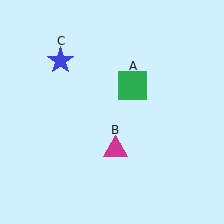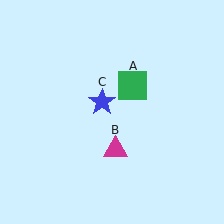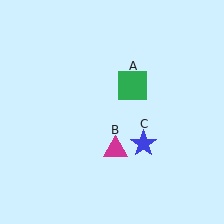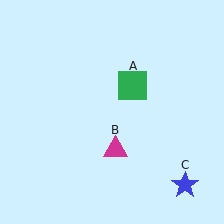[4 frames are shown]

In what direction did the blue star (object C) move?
The blue star (object C) moved down and to the right.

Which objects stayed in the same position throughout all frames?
Green square (object A) and magenta triangle (object B) remained stationary.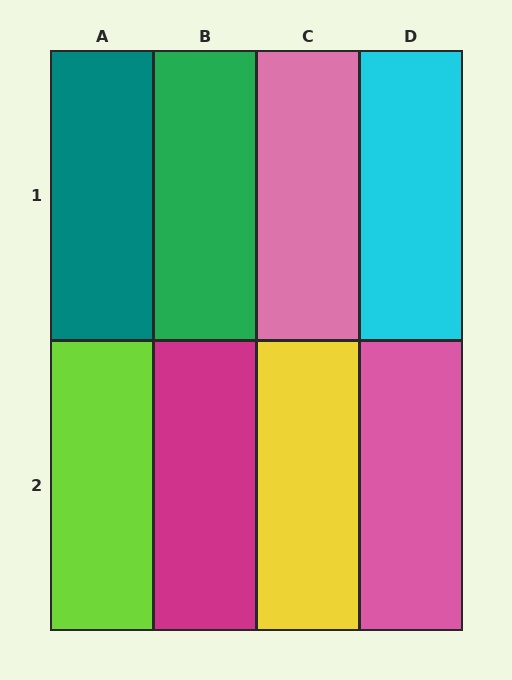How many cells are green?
1 cell is green.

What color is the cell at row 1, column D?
Cyan.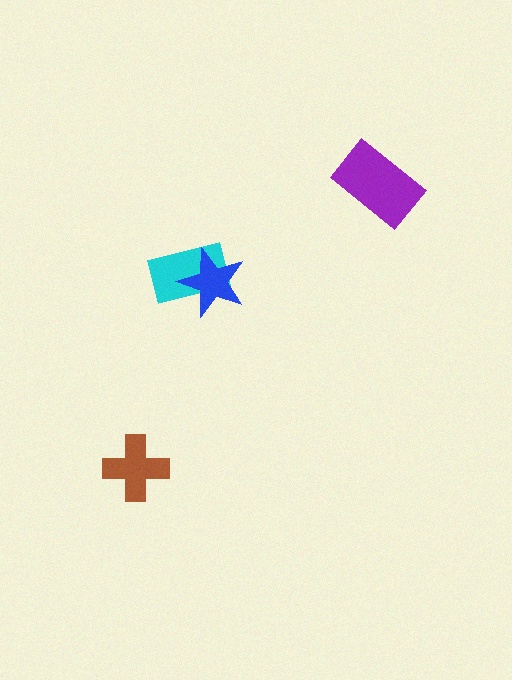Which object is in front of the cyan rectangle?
The blue star is in front of the cyan rectangle.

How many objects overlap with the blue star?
1 object overlaps with the blue star.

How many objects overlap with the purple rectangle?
0 objects overlap with the purple rectangle.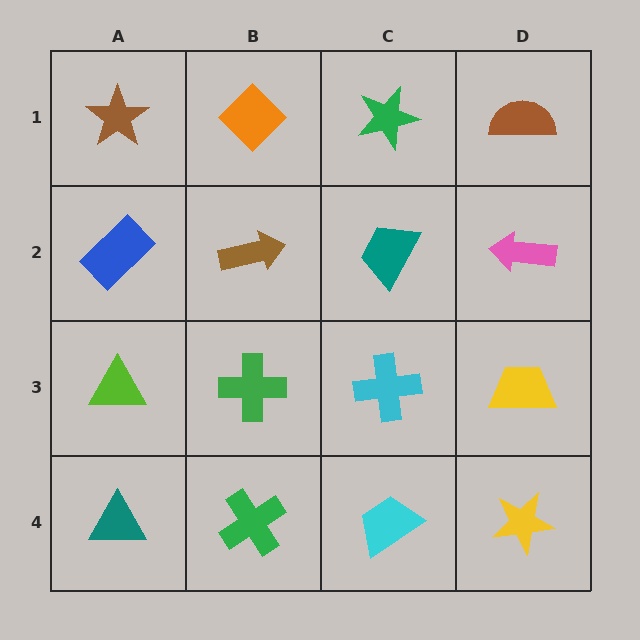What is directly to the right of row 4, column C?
A yellow star.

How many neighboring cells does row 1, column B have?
3.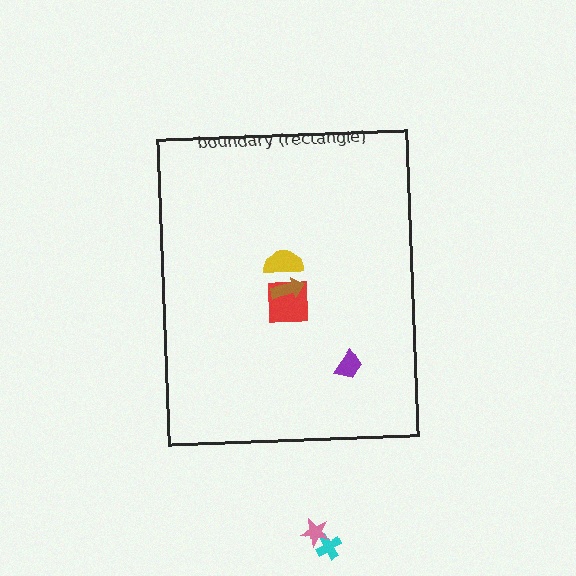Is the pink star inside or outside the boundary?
Outside.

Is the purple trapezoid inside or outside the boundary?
Inside.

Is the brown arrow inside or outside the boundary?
Inside.